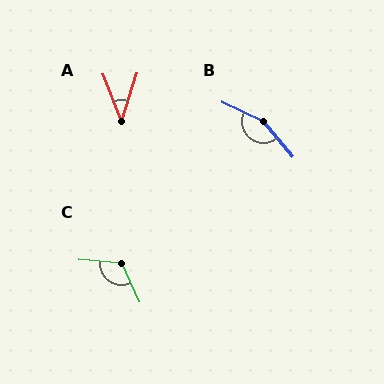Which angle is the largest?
B, at approximately 155 degrees.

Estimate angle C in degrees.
Approximately 119 degrees.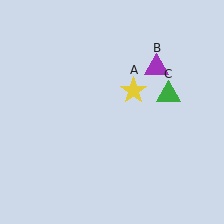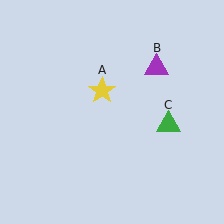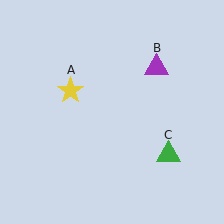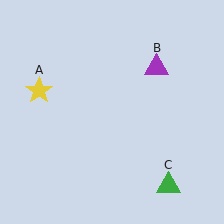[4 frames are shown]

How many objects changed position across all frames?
2 objects changed position: yellow star (object A), green triangle (object C).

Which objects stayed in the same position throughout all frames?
Purple triangle (object B) remained stationary.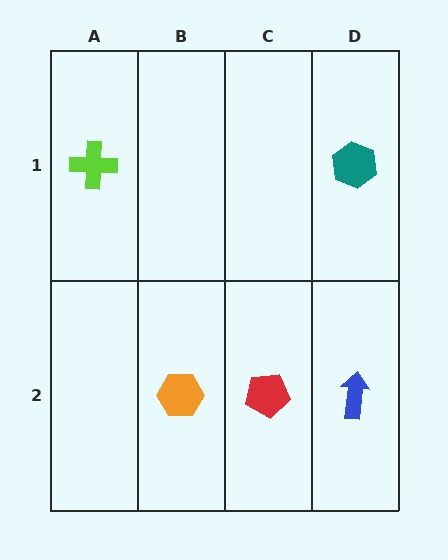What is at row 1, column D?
A teal hexagon.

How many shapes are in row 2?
3 shapes.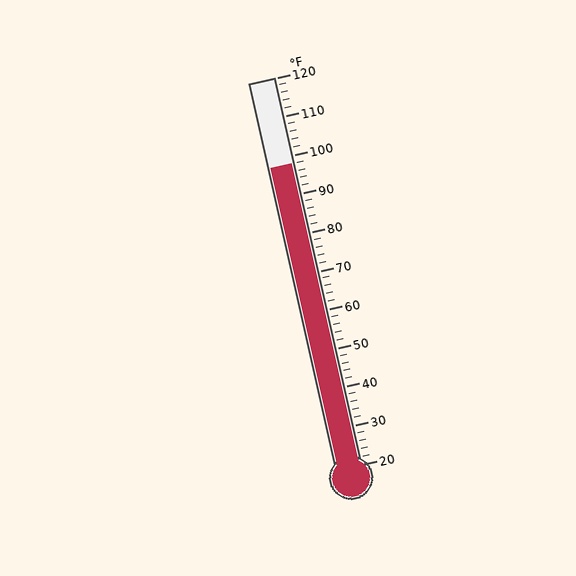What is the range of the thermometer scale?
The thermometer scale ranges from 20°F to 120°F.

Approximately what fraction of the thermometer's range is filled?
The thermometer is filled to approximately 80% of its range.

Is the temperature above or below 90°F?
The temperature is above 90°F.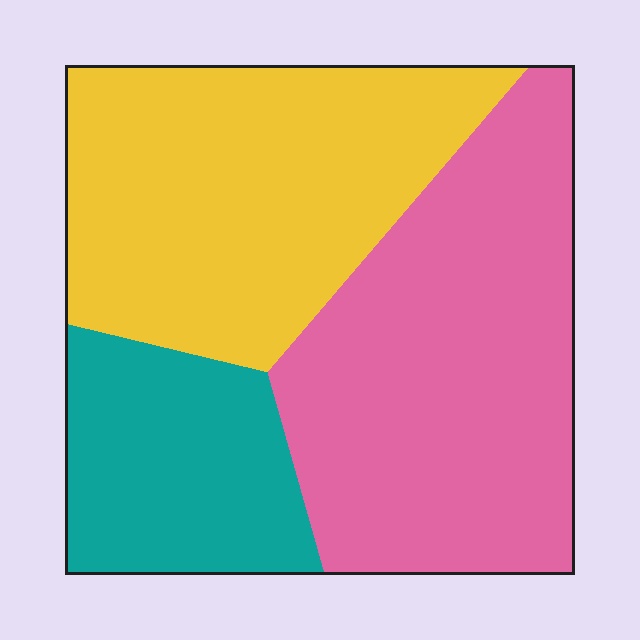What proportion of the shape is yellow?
Yellow covers 38% of the shape.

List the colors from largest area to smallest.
From largest to smallest: pink, yellow, teal.